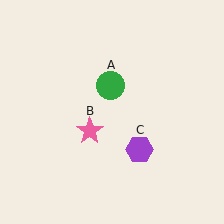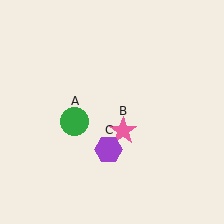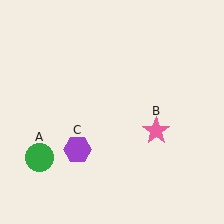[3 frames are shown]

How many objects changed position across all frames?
3 objects changed position: green circle (object A), pink star (object B), purple hexagon (object C).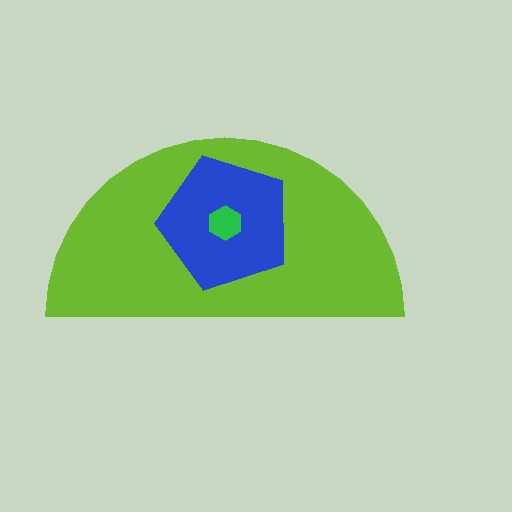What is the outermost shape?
The lime semicircle.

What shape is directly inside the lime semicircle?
The blue pentagon.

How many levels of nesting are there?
3.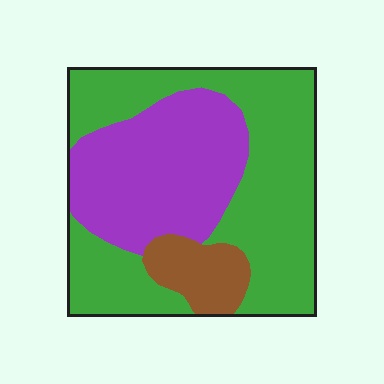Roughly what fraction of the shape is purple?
Purple covers roughly 35% of the shape.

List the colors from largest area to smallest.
From largest to smallest: green, purple, brown.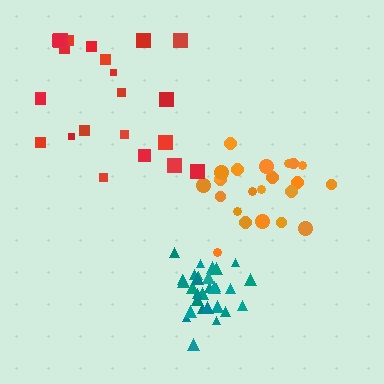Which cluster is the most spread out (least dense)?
Red.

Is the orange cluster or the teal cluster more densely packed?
Teal.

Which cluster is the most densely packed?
Teal.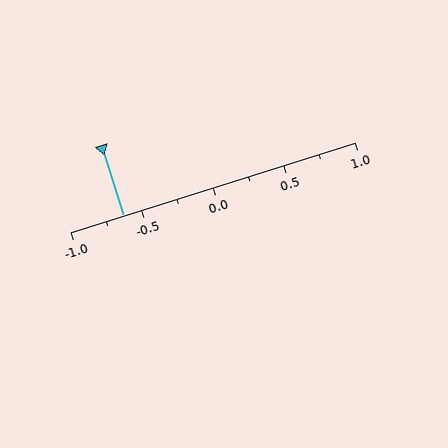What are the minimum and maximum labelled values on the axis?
The axis runs from -1.0 to 1.0.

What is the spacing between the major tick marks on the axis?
The major ticks are spaced 0.5 apart.